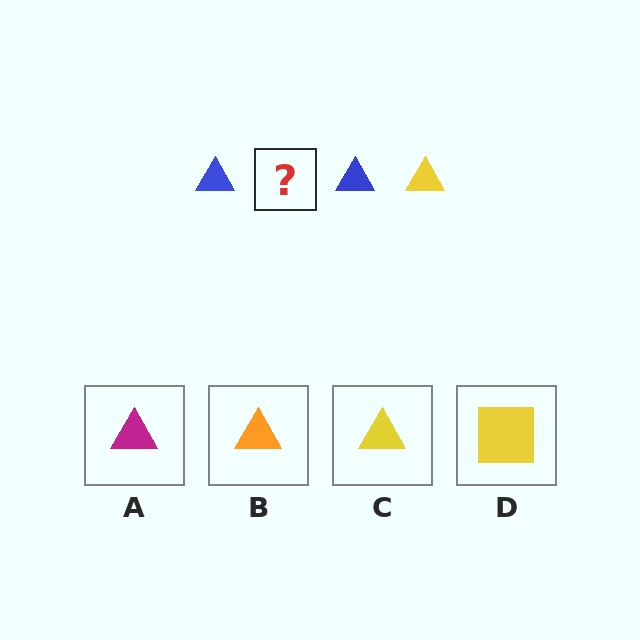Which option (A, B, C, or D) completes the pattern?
C.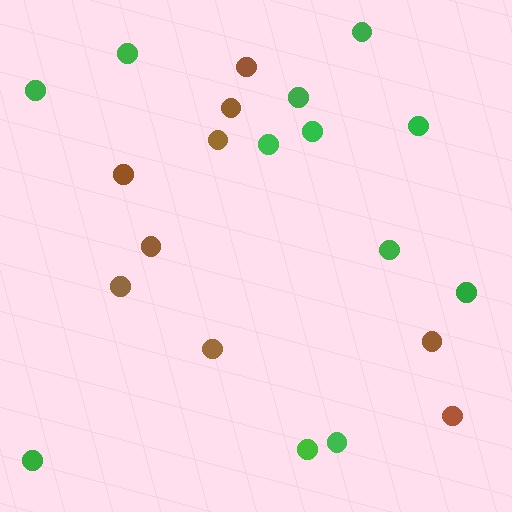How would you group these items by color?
There are 2 groups: one group of green circles (12) and one group of brown circles (9).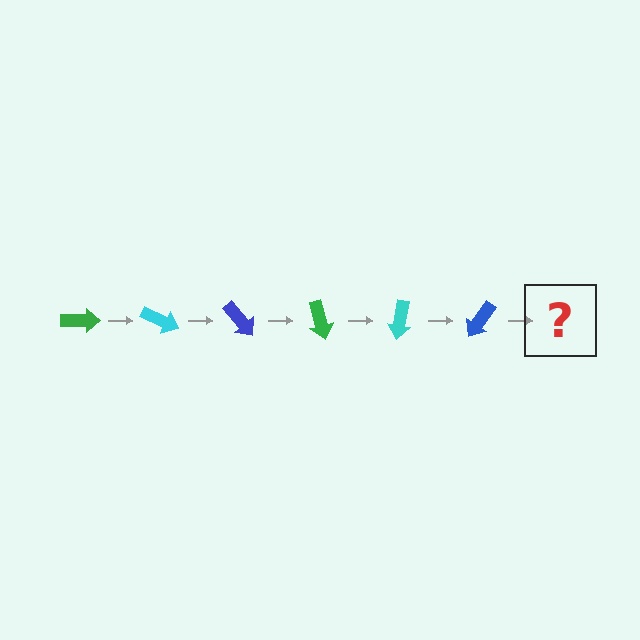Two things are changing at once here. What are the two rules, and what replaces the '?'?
The two rules are that it rotates 25 degrees each step and the color cycles through green, cyan, and blue. The '?' should be a green arrow, rotated 150 degrees from the start.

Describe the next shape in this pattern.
It should be a green arrow, rotated 150 degrees from the start.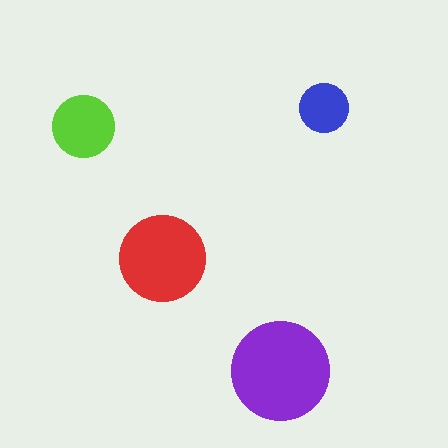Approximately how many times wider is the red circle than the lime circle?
About 1.5 times wider.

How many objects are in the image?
There are 4 objects in the image.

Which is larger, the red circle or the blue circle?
The red one.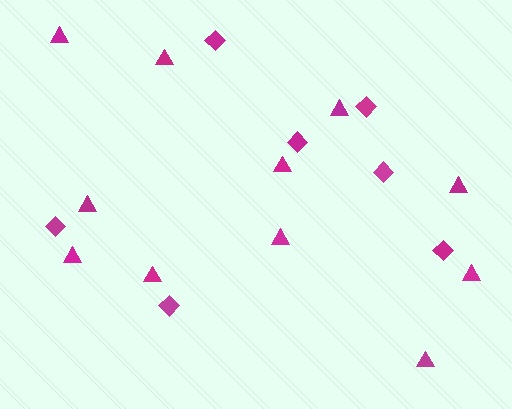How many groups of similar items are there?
There are 2 groups: one group of diamonds (7) and one group of triangles (11).